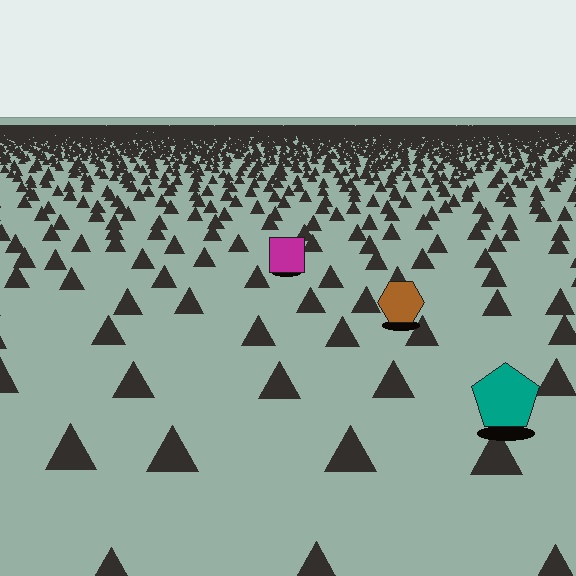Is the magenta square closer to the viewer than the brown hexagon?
No. The brown hexagon is closer — you can tell from the texture gradient: the ground texture is coarser near it.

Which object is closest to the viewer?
The teal pentagon is closest. The texture marks near it are larger and more spread out.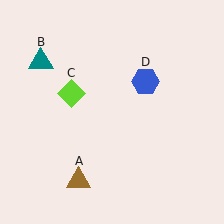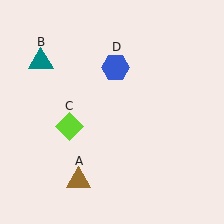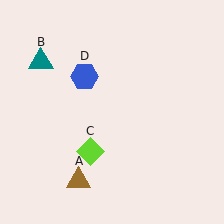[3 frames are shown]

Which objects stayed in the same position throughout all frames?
Brown triangle (object A) and teal triangle (object B) remained stationary.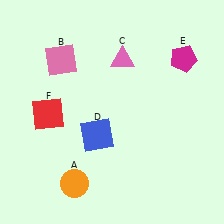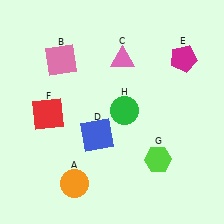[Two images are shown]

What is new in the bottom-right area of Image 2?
A lime hexagon (G) was added in the bottom-right area of Image 2.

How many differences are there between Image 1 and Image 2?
There are 2 differences between the two images.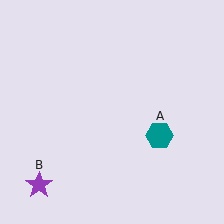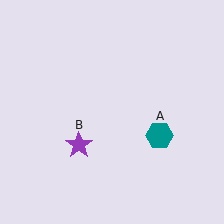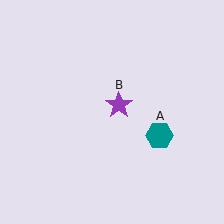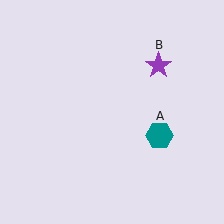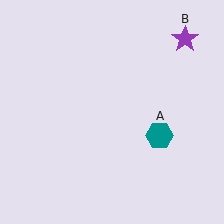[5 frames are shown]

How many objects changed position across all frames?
1 object changed position: purple star (object B).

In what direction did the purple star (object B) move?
The purple star (object B) moved up and to the right.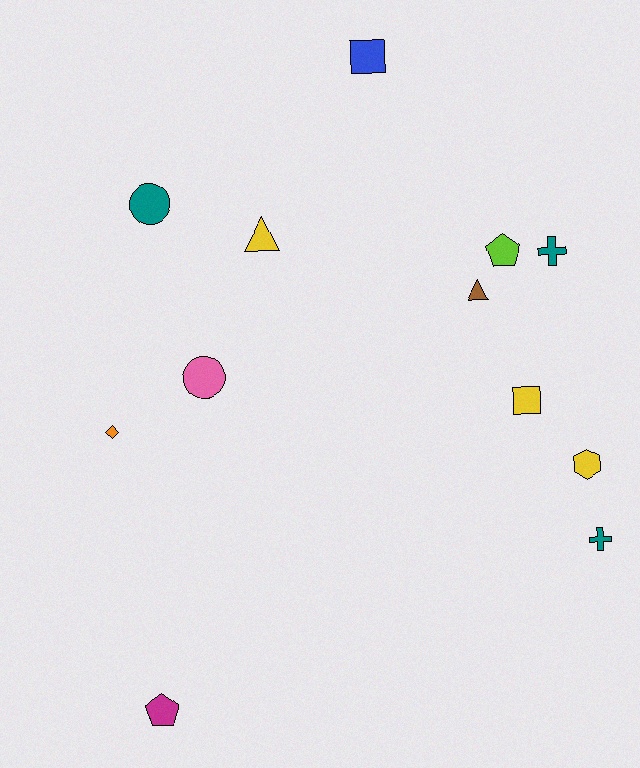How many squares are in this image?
There are 2 squares.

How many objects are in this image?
There are 12 objects.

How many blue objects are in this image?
There is 1 blue object.